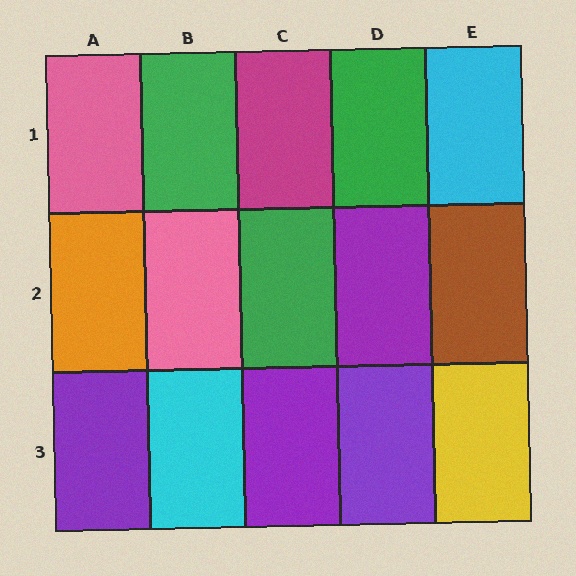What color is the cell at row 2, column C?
Green.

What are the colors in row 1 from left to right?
Pink, green, magenta, green, cyan.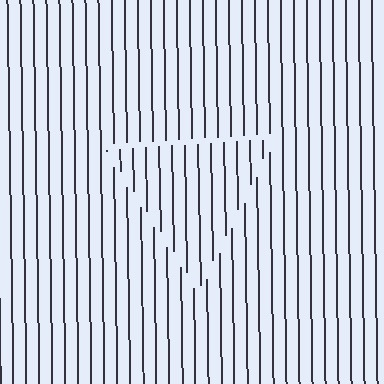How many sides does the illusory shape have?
3 sides — the line-ends trace a triangle.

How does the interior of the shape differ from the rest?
The interior of the shape contains the same grating, shifted by half a period — the contour is defined by the phase discontinuity where line-ends from the inner and outer gratings abut.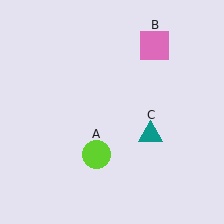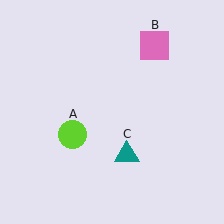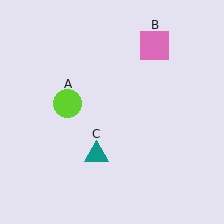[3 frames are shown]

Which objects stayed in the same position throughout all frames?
Pink square (object B) remained stationary.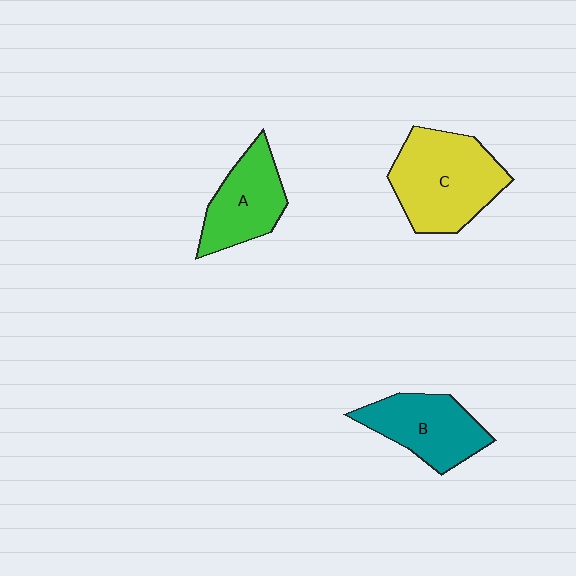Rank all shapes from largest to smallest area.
From largest to smallest: C (yellow), B (teal), A (green).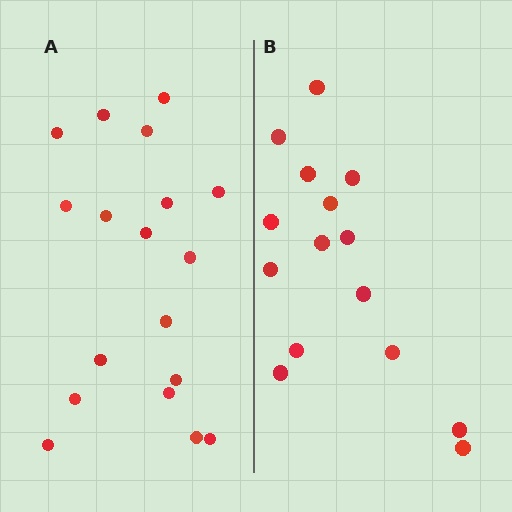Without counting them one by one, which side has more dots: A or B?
Region A (the left region) has more dots.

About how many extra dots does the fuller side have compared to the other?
Region A has just a few more — roughly 2 or 3 more dots than region B.